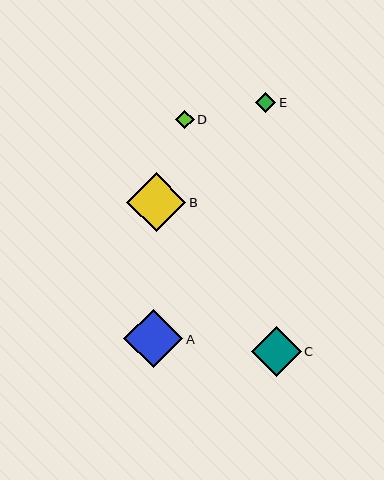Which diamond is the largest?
Diamond A is the largest with a size of approximately 59 pixels.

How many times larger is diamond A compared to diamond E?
Diamond A is approximately 3.0 times the size of diamond E.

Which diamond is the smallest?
Diamond D is the smallest with a size of approximately 19 pixels.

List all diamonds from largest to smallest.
From largest to smallest: A, B, C, E, D.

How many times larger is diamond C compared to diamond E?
Diamond C is approximately 2.5 times the size of diamond E.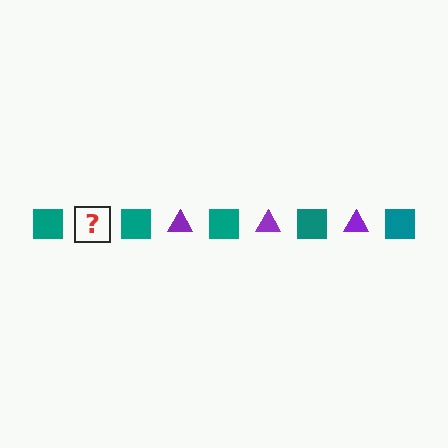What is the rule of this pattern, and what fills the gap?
The rule is that the pattern alternates between teal square and purple triangle. The gap should be filled with a purple triangle.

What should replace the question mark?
The question mark should be replaced with a purple triangle.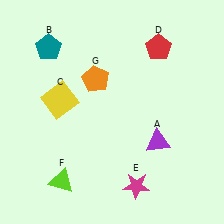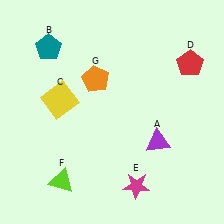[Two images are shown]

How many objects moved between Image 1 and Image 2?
1 object moved between the two images.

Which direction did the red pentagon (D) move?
The red pentagon (D) moved right.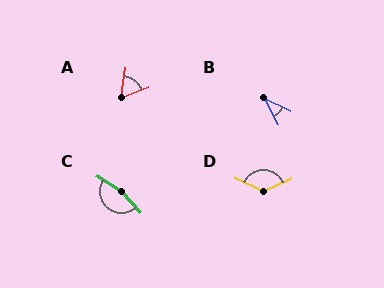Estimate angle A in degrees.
Approximately 61 degrees.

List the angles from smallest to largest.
B (37°), A (61°), D (131°), C (164°).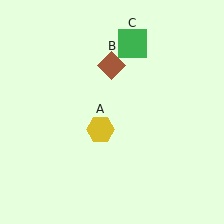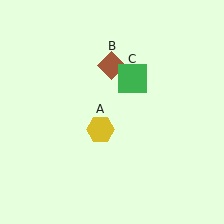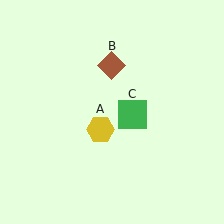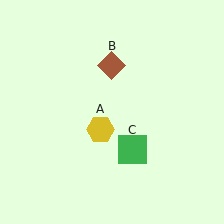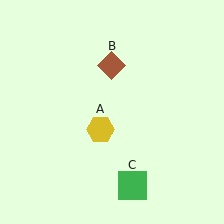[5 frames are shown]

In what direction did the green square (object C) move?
The green square (object C) moved down.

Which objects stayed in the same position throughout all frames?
Yellow hexagon (object A) and brown diamond (object B) remained stationary.